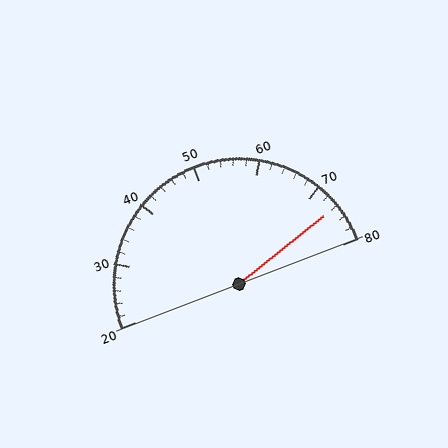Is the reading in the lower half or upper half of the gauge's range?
The reading is in the upper half of the range (20 to 80).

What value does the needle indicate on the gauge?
The needle indicates approximately 74.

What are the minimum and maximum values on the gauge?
The gauge ranges from 20 to 80.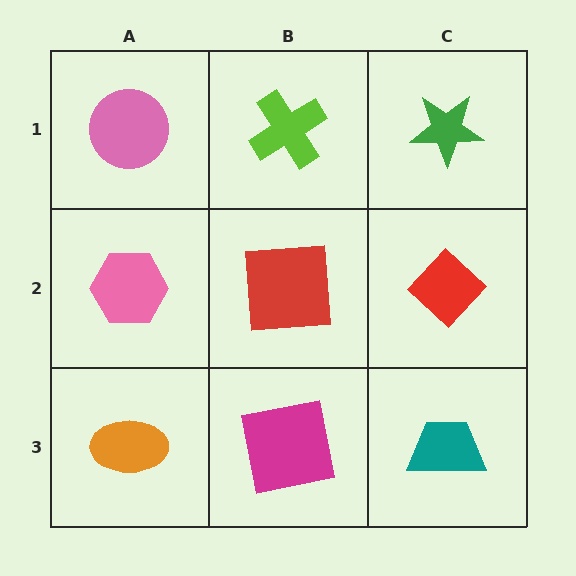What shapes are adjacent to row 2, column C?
A green star (row 1, column C), a teal trapezoid (row 3, column C), a red square (row 2, column B).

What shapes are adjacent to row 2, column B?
A lime cross (row 1, column B), a magenta square (row 3, column B), a pink hexagon (row 2, column A), a red diamond (row 2, column C).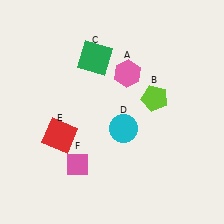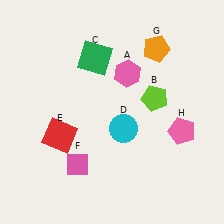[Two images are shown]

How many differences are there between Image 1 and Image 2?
There are 2 differences between the two images.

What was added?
An orange pentagon (G), a pink pentagon (H) were added in Image 2.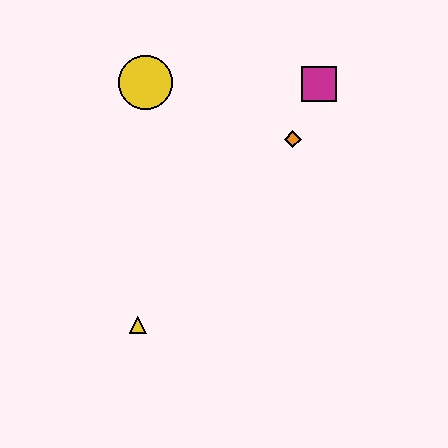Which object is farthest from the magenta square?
The yellow triangle is farthest from the magenta square.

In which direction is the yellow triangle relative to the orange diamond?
The yellow triangle is below the orange diamond.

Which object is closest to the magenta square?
The orange diamond is closest to the magenta square.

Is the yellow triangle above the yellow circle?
No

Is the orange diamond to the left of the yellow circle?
No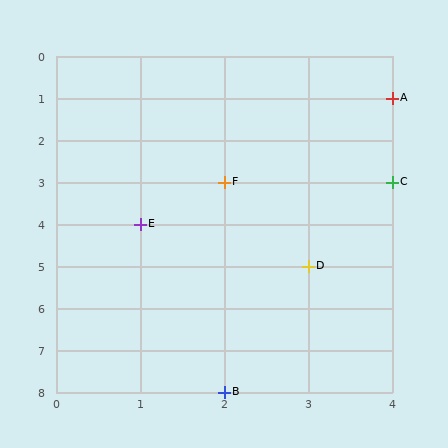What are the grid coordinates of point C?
Point C is at grid coordinates (4, 3).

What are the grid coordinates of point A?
Point A is at grid coordinates (4, 1).